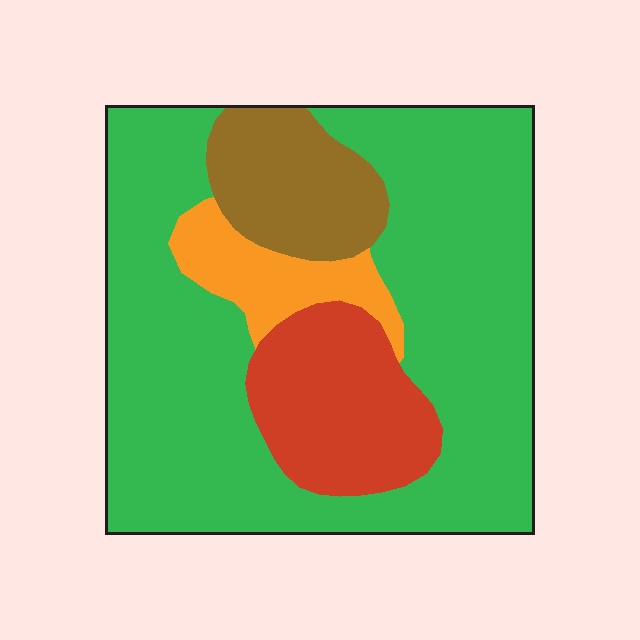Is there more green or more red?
Green.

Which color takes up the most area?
Green, at roughly 65%.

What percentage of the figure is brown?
Brown takes up about one eighth (1/8) of the figure.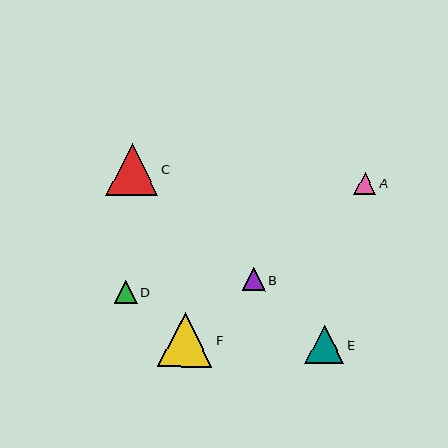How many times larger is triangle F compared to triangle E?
Triangle F is approximately 1.4 times the size of triangle E.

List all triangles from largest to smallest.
From largest to smallest: F, C, E, B, D, A.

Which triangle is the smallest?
Triangle A is the smallest with a size of approximately 22 pixels.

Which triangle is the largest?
Triangle F is the largest with a size of approximately 54 pixels.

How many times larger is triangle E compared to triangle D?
Triangle E is approximately 1.7 times the size of triangle D.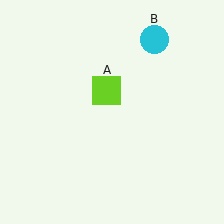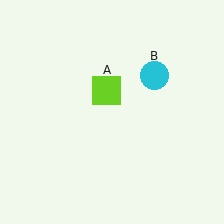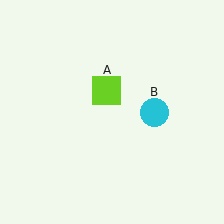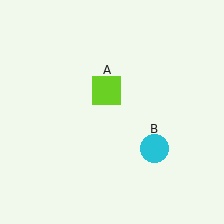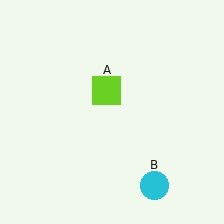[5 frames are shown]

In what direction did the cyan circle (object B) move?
The cyan circle (object B) moved down.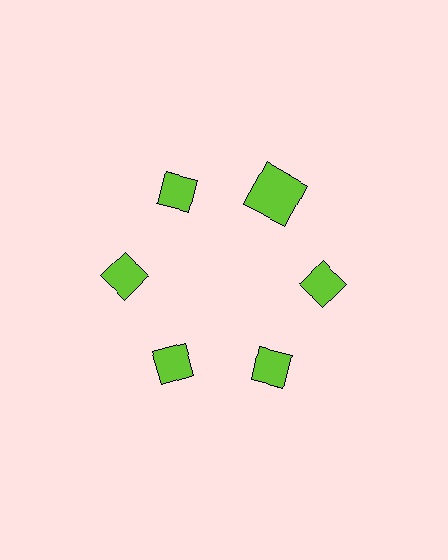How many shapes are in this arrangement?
There are 6 shapes arranged in a ring pattern.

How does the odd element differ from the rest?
It has a different shape: square instead of diamond.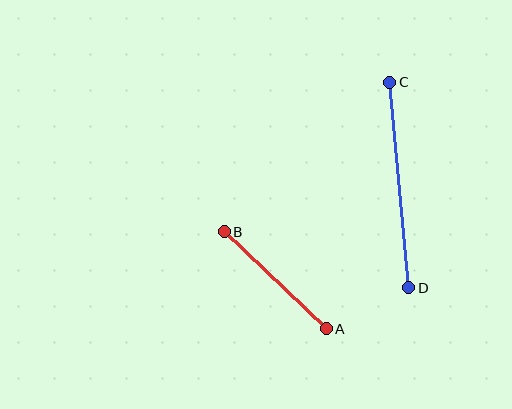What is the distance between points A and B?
The distance is approximately 141 pixels.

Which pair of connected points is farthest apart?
Points C and D are farthest apart.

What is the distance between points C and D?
The distance is approximately 206 pixels.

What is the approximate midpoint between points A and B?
The midpoint is at approximately (275, 280) pixels.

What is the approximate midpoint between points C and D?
The midpoint is at approximately (399, 185) pixels.